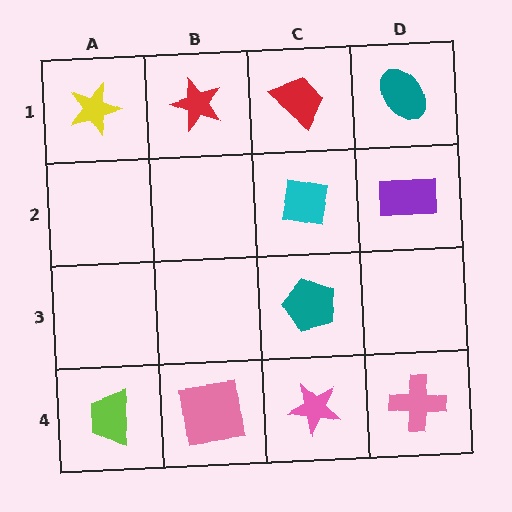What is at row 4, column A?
A lime trapezoid.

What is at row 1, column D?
A teal ellipse.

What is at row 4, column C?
A pink star.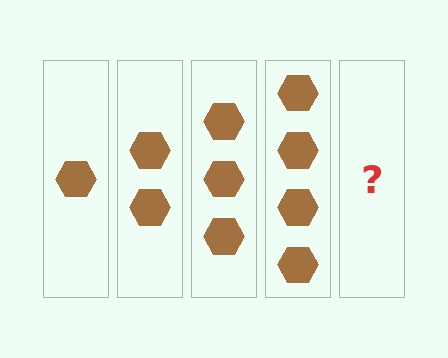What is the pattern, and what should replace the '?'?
The pattern is that each step adds one more hexagon. The '?' should be 5 hexagons.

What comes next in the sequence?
The next element should be 5 hexagons.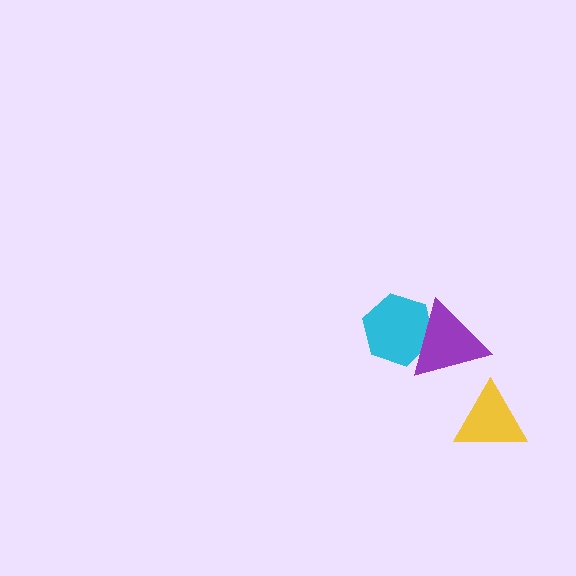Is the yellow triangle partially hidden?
No, no other shape covers it.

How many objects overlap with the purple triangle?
1 object overlaps with the purple triangle.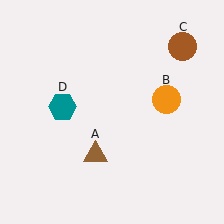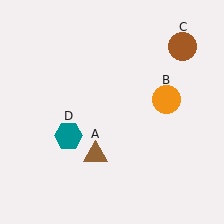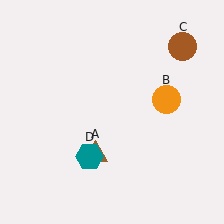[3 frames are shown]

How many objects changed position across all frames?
1 object changed position: teal hexagon (object D).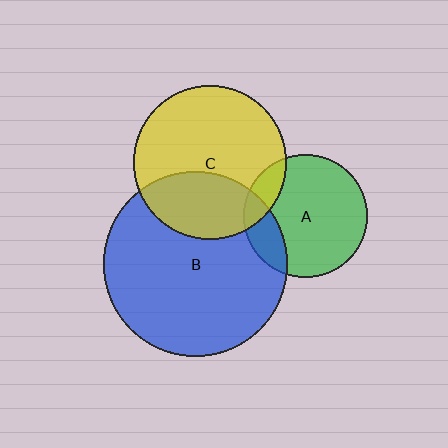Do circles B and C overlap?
Yes.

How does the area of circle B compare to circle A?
Approximately 2.2 times.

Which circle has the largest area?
Circle B (blue).